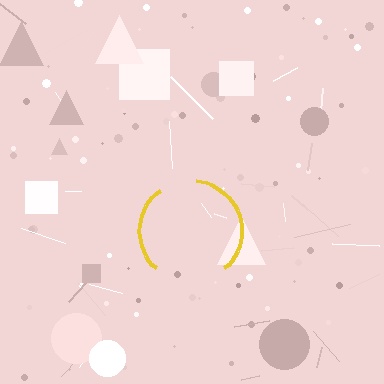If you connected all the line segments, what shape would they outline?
They would outline a circle.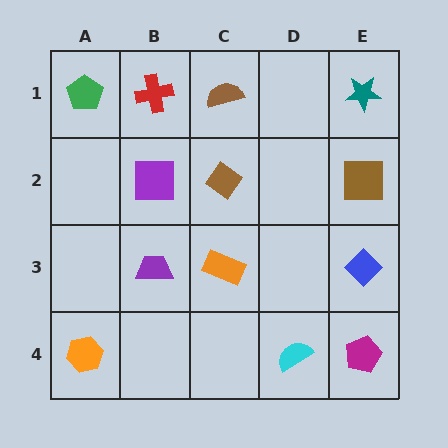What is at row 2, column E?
A brown square.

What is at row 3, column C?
An orange rectangle.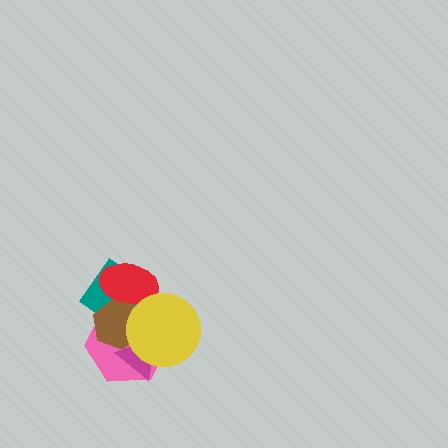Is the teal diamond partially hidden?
Yes, it is partially covered by another shape.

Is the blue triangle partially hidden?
Yes, it is partially covered by another shape.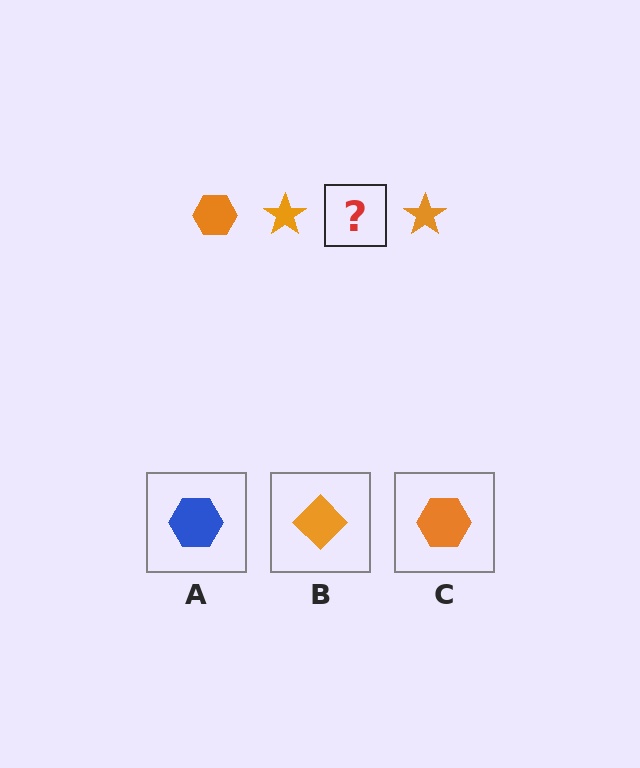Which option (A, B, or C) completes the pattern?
C.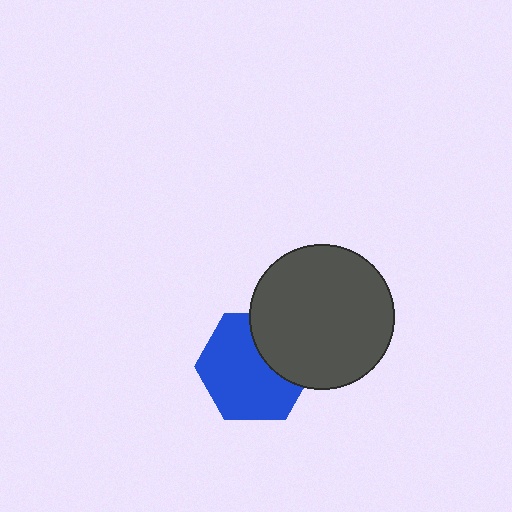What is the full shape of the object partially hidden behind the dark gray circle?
The partially hidden object is a blue hexagon.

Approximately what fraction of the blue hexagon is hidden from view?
Roughly 31% of the blue hexagon is hidden behind the dark gray circle.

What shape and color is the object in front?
The object in front is a dark gray circle.